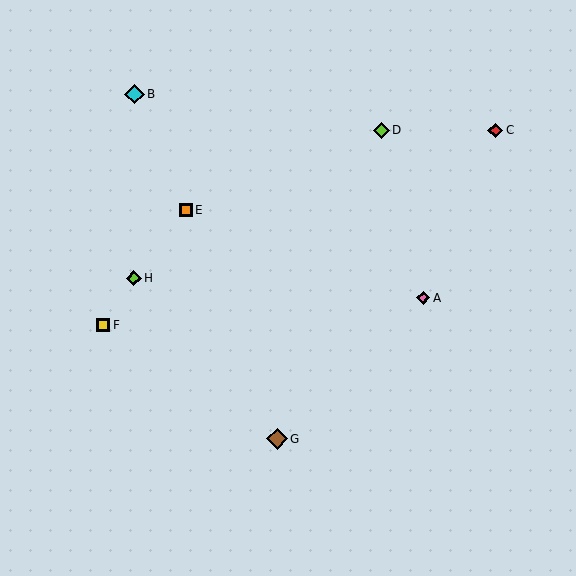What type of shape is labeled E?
Shape E is an orange square.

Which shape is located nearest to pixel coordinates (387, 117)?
The lime diamond (labeled D) at (381, 130) is nearest to that location.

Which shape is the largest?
The brown diamond (labeled G) is the largest.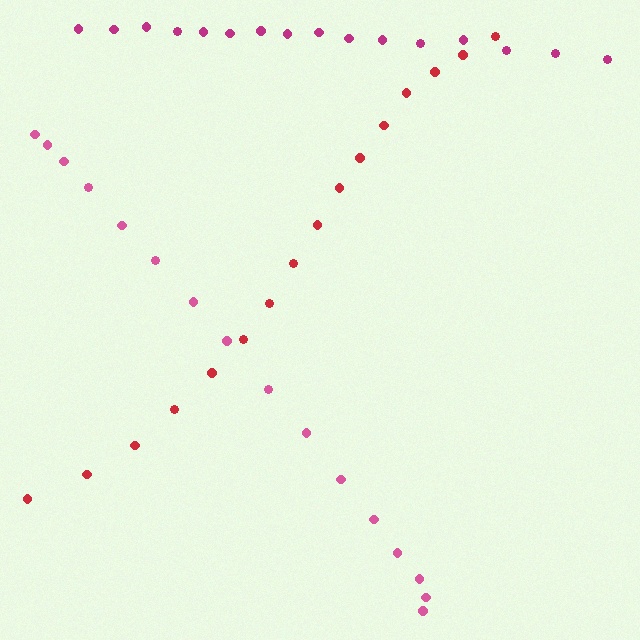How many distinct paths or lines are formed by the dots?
There are 3 distinct paths.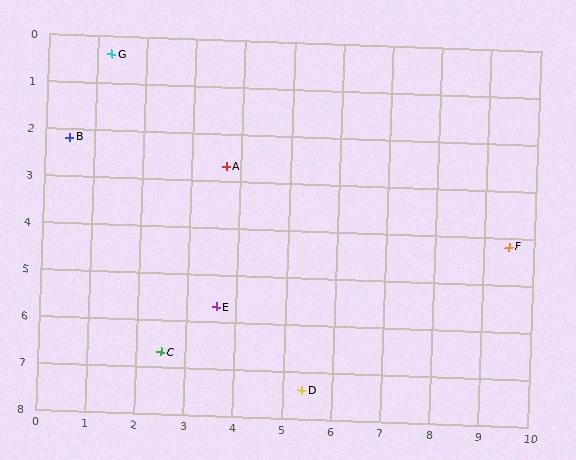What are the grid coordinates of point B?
Point B is at approximately (0.5, 2.2).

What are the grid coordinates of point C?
Point C is at approximately (2.5, 6.7).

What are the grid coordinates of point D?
Point D is at approximately (5.4, 7.4).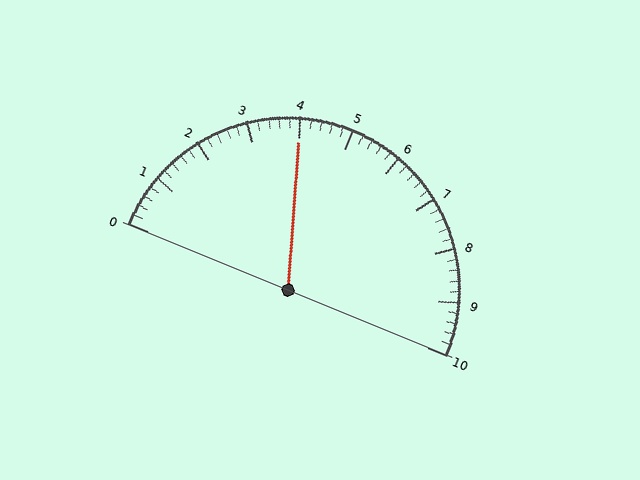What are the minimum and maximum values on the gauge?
The gauge ranges from 0 to 10.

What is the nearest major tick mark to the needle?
The nearest major tick mark is 4.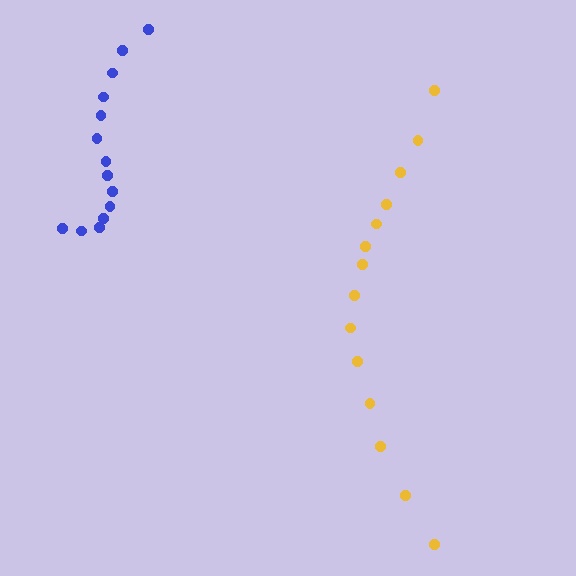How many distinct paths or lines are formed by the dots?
There are 2 distinct paths.